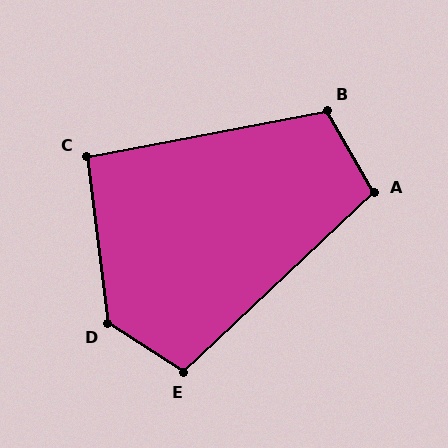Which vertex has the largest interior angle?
D, at approximately 129 degrees.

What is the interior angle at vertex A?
Approximately 104 degrees (obtuse).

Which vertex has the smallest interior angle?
C, at approximately 93 degrees.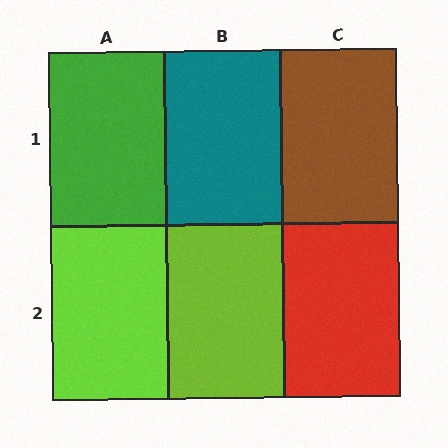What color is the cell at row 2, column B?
Lime.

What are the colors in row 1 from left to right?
Green, teal, brown.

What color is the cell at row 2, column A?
Lime.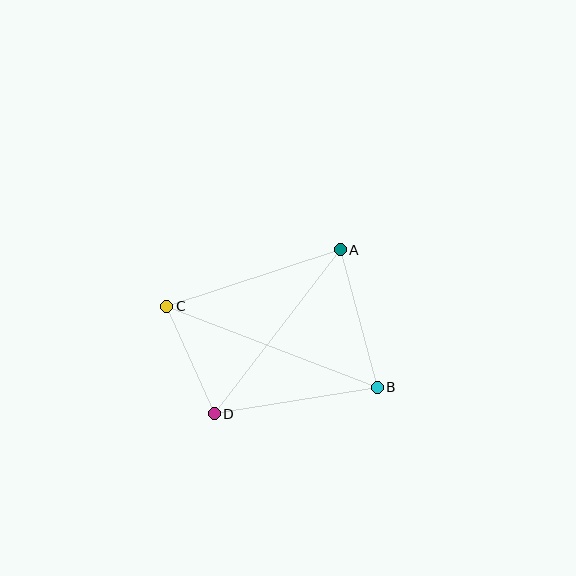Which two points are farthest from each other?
Points B and C are farthest from each other.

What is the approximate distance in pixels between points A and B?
The distance between A and B is approximately 142 pixels.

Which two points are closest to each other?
Points C and D are closest to each other.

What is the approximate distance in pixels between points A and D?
The distance between A and D is approximately 207 pixels.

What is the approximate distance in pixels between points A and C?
The distance between A and C is approximately 183 pixels.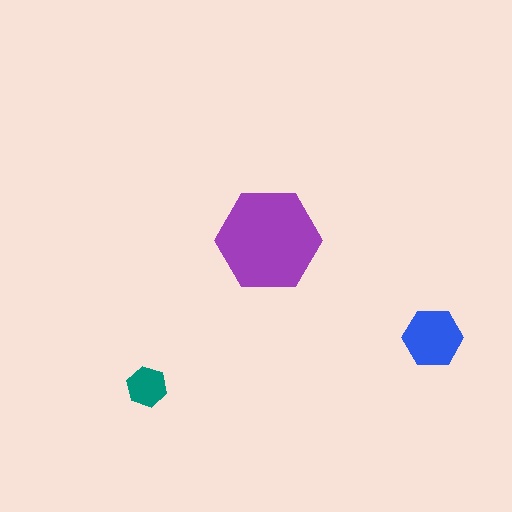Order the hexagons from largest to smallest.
the purple one, the blue one, the teal one.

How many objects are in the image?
There are 3 objects in the image.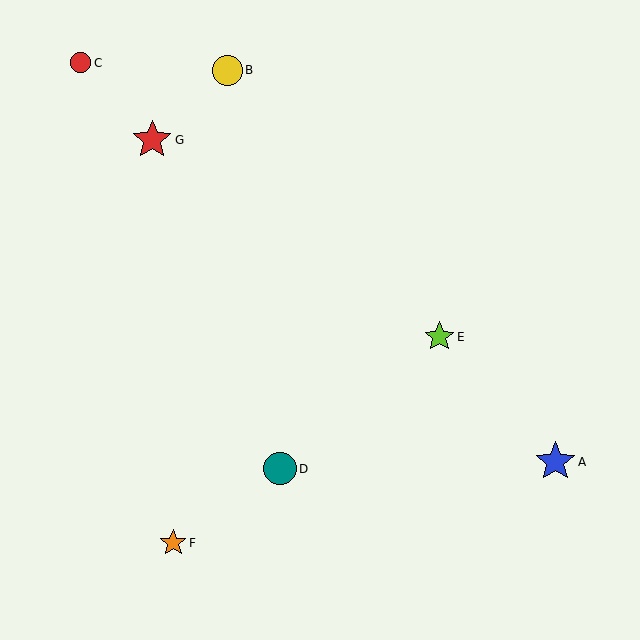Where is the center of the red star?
The center of the red star is at (152, 140).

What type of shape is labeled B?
Shape B is a yellow circle.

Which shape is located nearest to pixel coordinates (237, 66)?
The yellow circle (labeled B) at (227, 70) is nearest to that location.